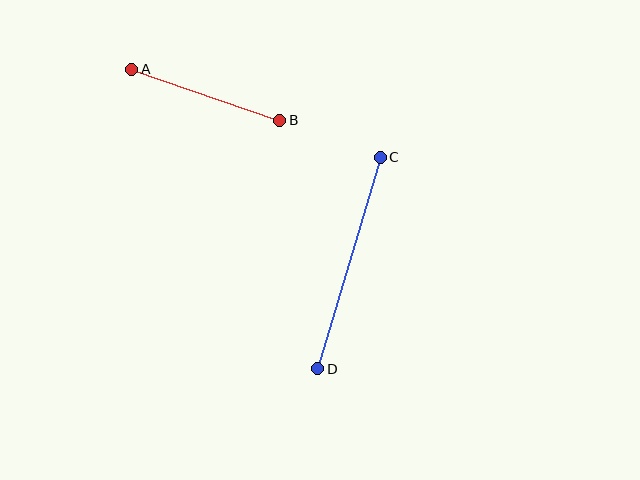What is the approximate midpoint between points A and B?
The midpoint is at approximately (206, 95) pixels.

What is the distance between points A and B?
The distance is approximately 157 pixels.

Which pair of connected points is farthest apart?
Points C and D are farthest apart.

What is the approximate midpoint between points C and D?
The midpoint is at approximately (349, 263) pixels.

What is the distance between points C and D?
The distance is approximately 220 pixels.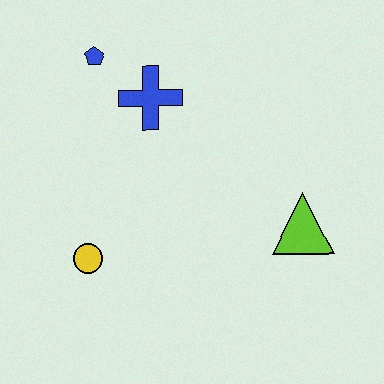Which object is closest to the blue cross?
The blue pentagon is closest to the blue cross.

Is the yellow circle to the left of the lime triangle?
Yes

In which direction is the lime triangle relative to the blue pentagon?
The lime triangle is to the right of the blue pentagon.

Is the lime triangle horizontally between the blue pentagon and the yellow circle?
No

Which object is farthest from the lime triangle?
The blue pentagon is farthest from the lime triangle.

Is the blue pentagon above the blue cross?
Yes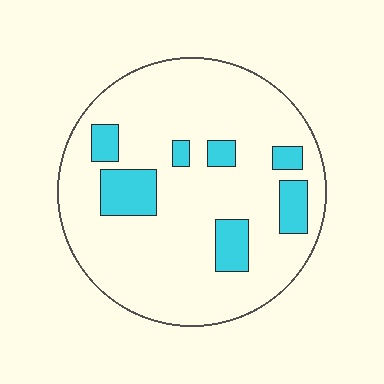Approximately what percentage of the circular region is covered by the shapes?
Approximately 15%.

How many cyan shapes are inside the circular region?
7.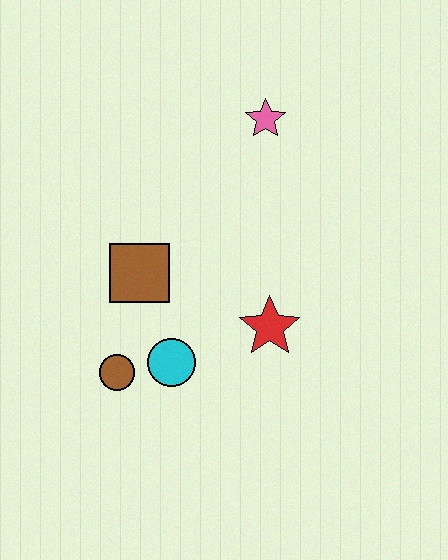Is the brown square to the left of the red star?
Yes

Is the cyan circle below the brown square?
Yes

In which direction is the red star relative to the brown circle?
The red star is to the right of the brown circle.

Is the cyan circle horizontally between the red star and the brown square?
Yes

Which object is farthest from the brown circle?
The pink star is farthest from the brown circle.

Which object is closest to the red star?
The cyan circle is closest to the red star.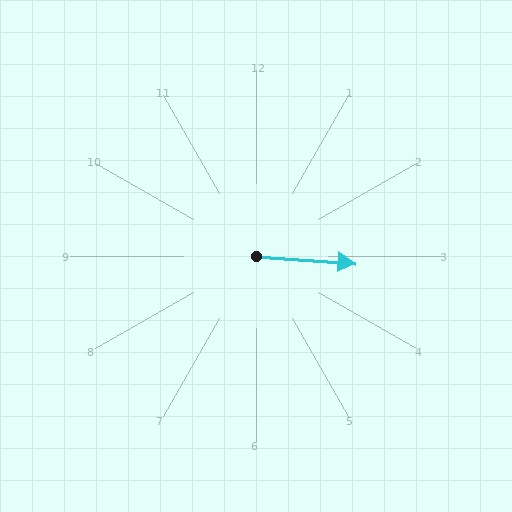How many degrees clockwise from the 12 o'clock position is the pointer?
Approximately 94 degrees.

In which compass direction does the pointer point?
East.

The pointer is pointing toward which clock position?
Roughly 3 o'clock.